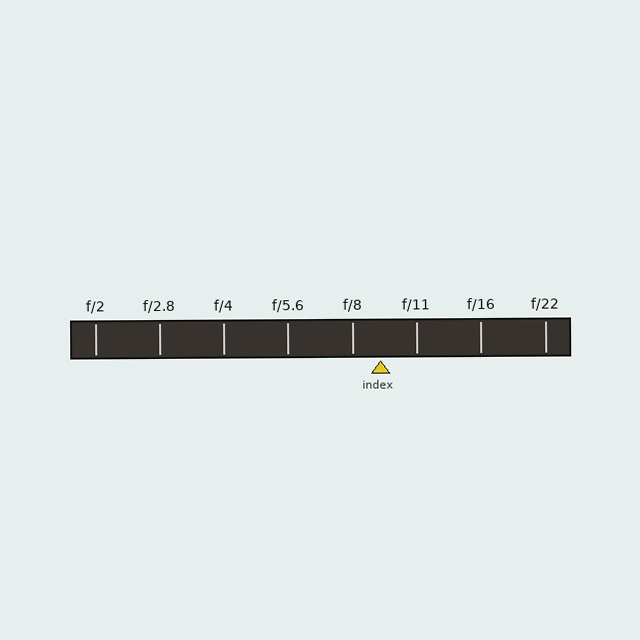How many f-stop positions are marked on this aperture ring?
There are 8 f-stop positions marked.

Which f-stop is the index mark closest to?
The index mark is closest to f/8.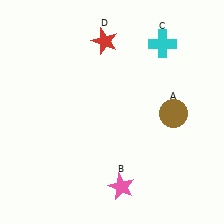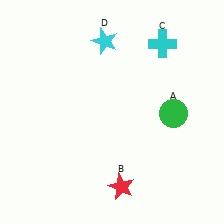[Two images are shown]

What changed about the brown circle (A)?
In Image 1, A is brown. In Image 2, it changed to green.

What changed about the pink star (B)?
In Image 1, B is pink. In Image 2, it changed to red.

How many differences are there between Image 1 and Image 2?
There are 3 differences between the two images.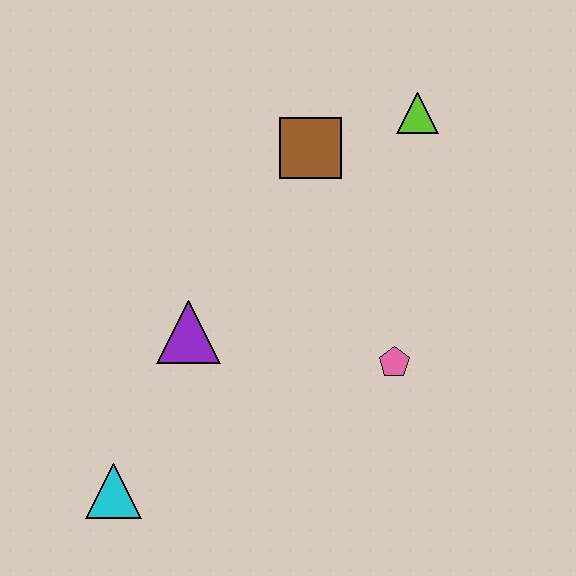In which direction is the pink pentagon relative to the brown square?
The pink pentagon is below the brown square.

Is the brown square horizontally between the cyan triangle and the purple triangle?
No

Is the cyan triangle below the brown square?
Yes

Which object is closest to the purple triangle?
The cyan triangle is closest to the purple triangle.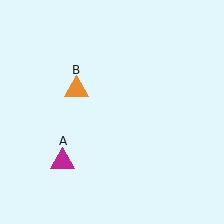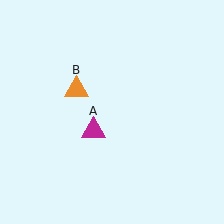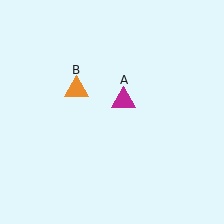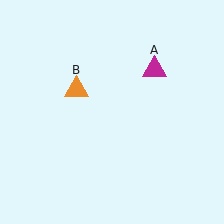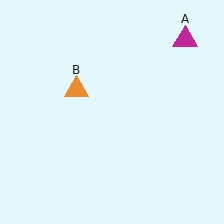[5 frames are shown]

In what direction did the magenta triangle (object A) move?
The magenta triangle (object A) moved up and to the right.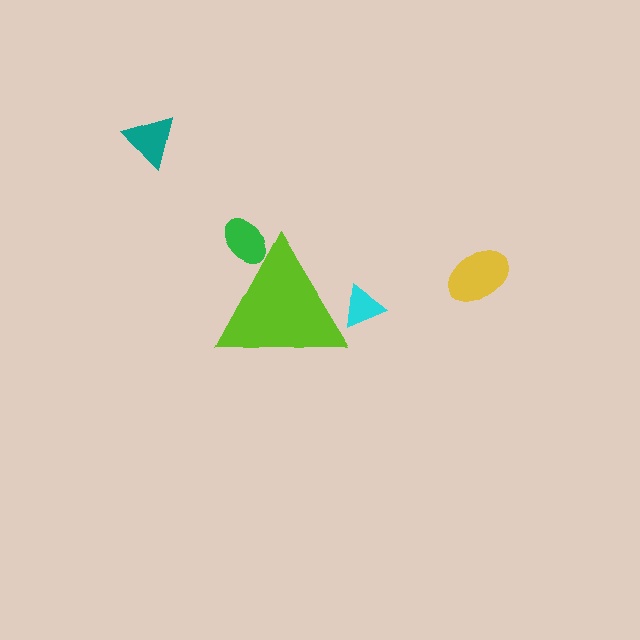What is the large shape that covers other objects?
A lime triangle.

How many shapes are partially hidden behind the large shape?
2 shapes are partially hidden.